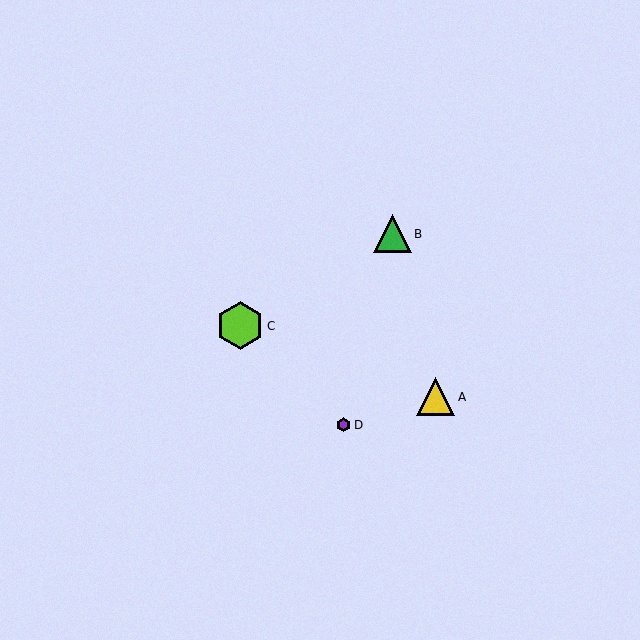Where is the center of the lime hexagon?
The center of the lime hexagon is at (240, 326).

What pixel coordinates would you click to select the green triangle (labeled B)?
Click at (392, 234) to select the green triangle B.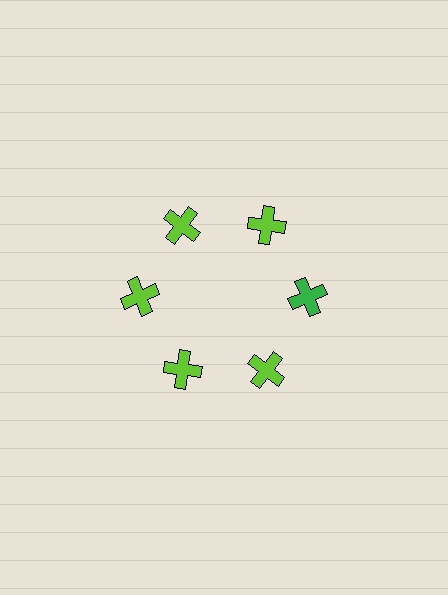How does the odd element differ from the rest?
It has a different color: green instead of lime.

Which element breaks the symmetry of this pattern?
The green cross at roughly the 3 o'clock position breaks the symmetry. All other shapes are lime crosses.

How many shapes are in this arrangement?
There are 6 shapes arranged in a ring pattern.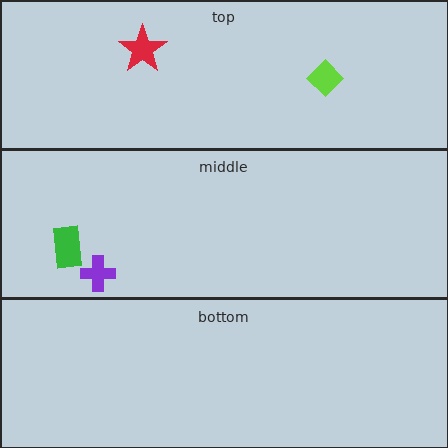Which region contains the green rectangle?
The middle region.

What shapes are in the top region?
The red star, the lime diamond.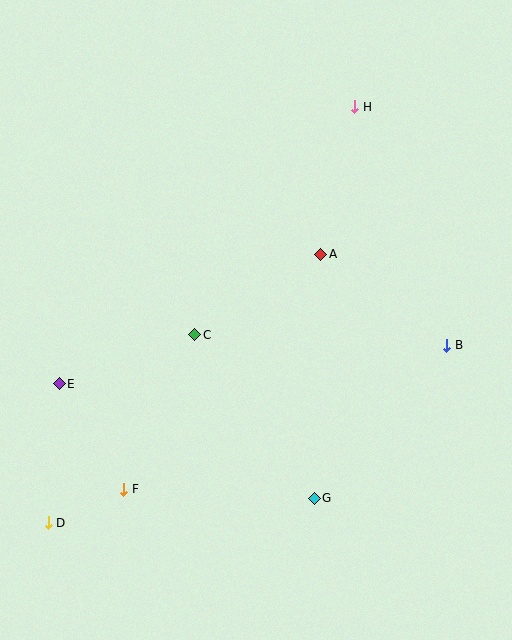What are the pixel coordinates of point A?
Point A is at (321, 254).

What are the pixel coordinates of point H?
Point H is at (355, 107).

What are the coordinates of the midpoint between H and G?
The midpoint between H and G is at (334, 303).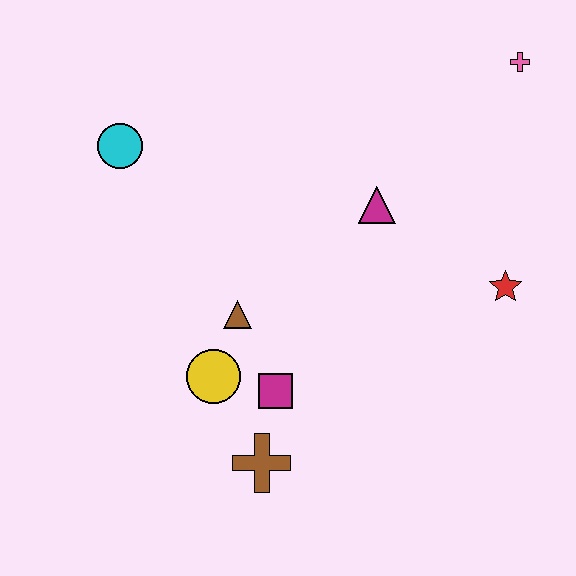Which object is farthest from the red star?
The cyan circle is farthest from the red star.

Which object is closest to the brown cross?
The magenta square is closest to the brown cross.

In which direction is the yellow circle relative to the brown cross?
The yellow circle is above the brown cross.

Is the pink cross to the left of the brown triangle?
No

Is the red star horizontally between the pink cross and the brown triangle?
Yes